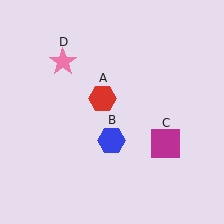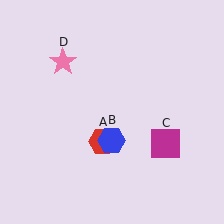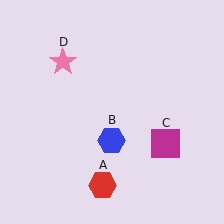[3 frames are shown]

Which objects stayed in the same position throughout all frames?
Blue hexagon (object B) and magenta square (object C) and pink star (object D) remained stationary.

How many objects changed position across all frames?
1 object changed position: red hexagon (object A).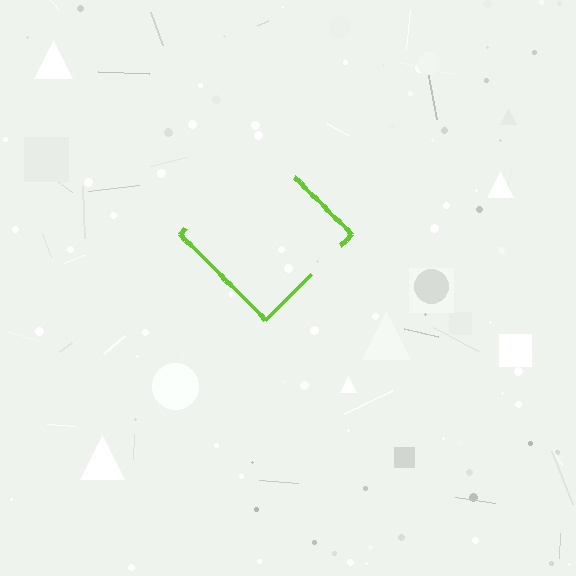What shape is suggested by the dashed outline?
The dashed outline suggests a diamond.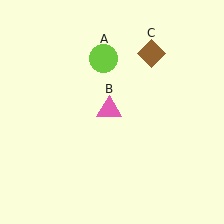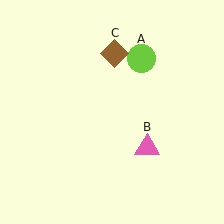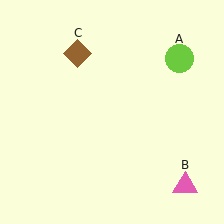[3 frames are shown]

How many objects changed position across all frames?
3 objects changed position: lime circle (object A), pink triangle (object B), brown diamond (object C).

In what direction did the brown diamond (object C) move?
The brown diamond (object C) moved left.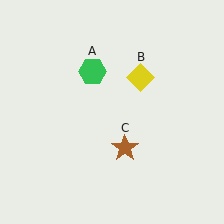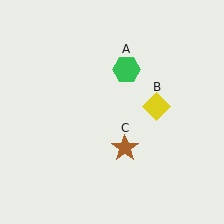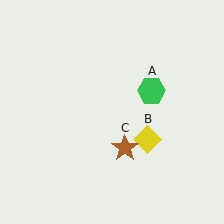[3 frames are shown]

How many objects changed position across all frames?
2 objects changed position: green hexagon (object A), yellow diamond (object B).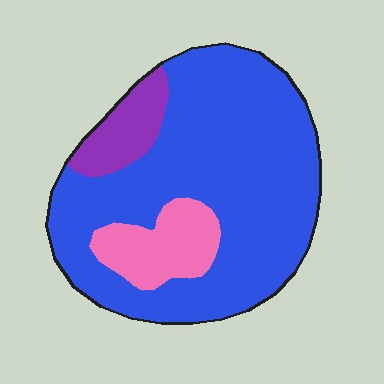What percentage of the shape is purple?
Purple takes up about one tenth (1/10) of the shape.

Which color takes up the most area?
Blue, at roughly 75%.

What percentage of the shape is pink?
Pink covers roughly 15% of the shape.